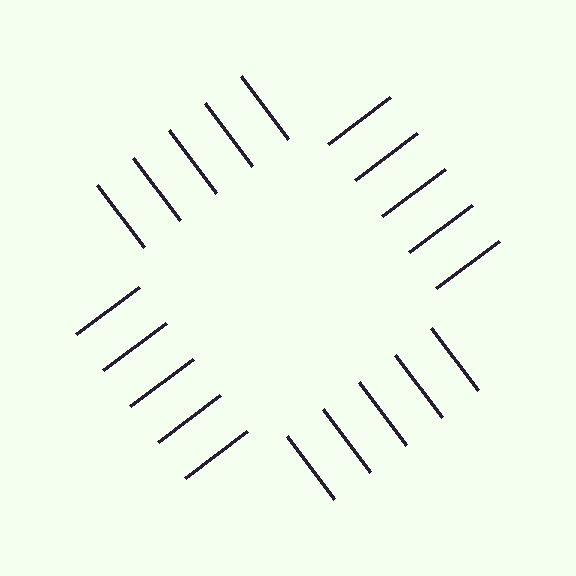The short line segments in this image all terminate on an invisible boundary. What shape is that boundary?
An illusory square — the line segments terminate on its edges but no continuous stroke is drawn.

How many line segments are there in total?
20 — 5 along each of the 4 edges.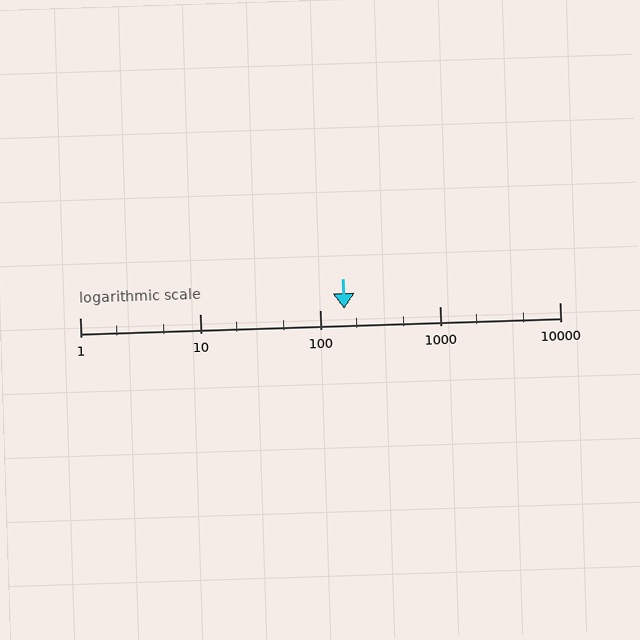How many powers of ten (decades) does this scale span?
The scale spans 4 decades, from 1 to 10000.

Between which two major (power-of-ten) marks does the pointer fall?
The pointer is between 100 and 1000.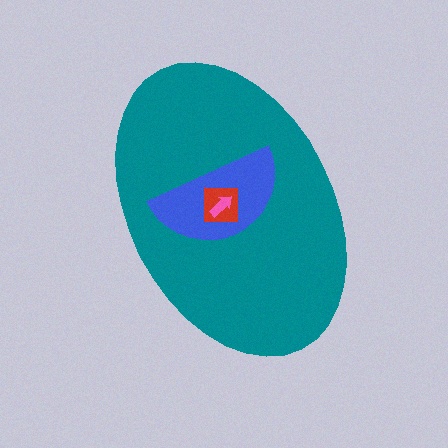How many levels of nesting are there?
4.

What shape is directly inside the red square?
The pink arrow.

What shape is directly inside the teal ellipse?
The blue semicircle.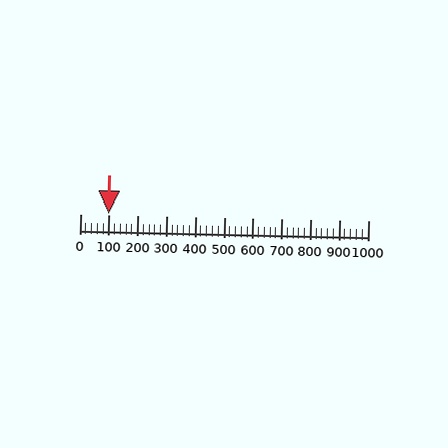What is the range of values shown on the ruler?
The ruler shows values from 0 to 1000.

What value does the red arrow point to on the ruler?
The red arrow points to approximately 100.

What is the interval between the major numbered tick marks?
The major tick marks are spaced 100 units apart.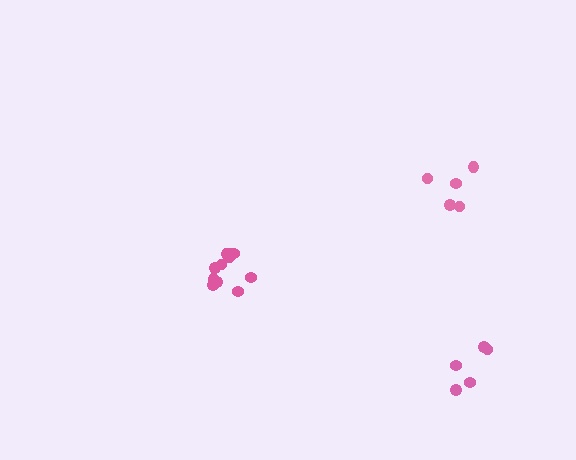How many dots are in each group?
Group 1: 11 dots, Group 2: 5 dots, Group 3: 5 dots (21 total).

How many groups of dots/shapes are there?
There are 3 groups.